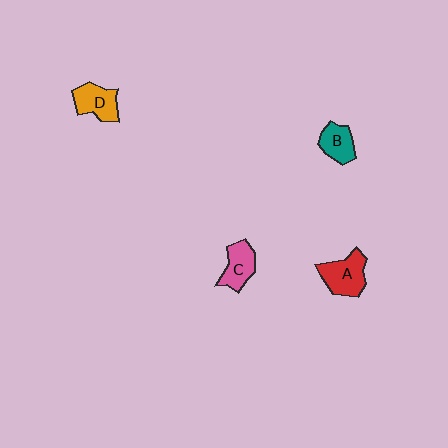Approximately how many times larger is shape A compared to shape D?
Approximately 1.2 times.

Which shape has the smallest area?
Shape B (teal).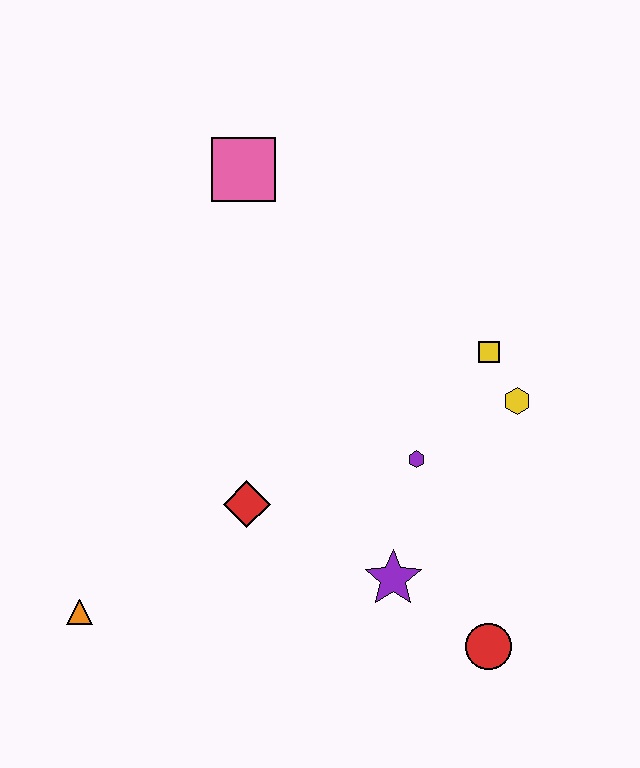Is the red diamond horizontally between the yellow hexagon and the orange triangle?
Yes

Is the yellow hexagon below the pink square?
Yes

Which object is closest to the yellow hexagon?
The yellow square is closest to the yellow hexagon.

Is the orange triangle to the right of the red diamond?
No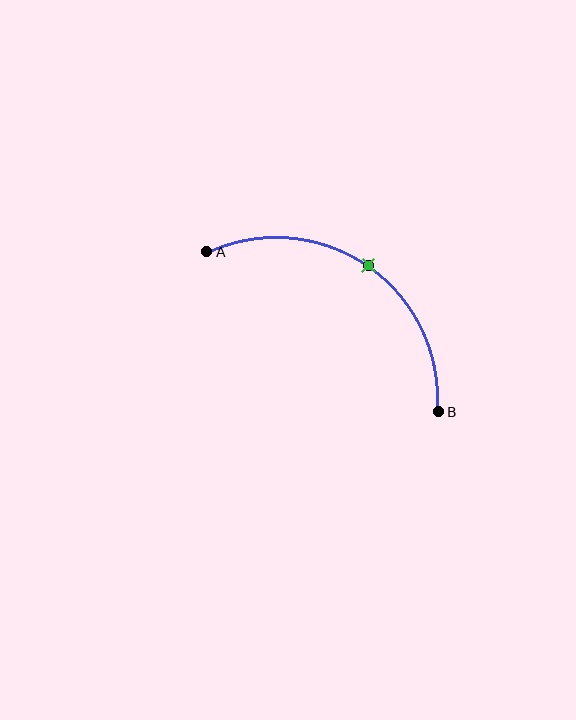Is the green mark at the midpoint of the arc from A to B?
Yes. The green mark lies on the arc at equal arc-length from both A and B — it is the arc midpoint.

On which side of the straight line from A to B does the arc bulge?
The arc bulges above and to the right of the straight line connecting A and B.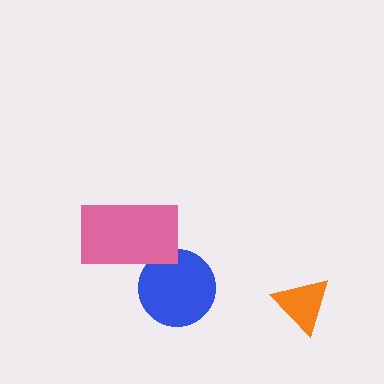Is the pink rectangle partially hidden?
No, no other shape covers it.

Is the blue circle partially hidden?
Yes, it is partially covered by another shape.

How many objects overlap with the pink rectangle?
1 object overlaps with the pink rectangle.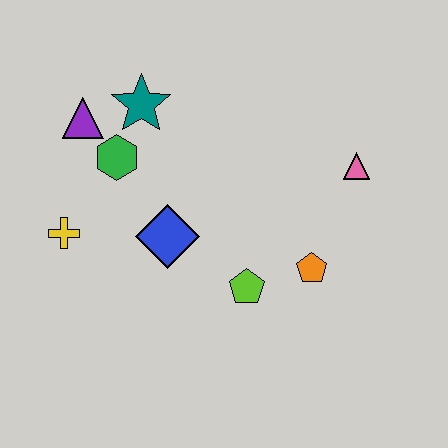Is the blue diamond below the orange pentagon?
No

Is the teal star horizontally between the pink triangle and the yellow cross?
Yes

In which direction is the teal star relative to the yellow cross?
The teal star is above the yellow cross.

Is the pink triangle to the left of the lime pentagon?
No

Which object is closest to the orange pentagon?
The lime pentagon is closest to the orange pentagon.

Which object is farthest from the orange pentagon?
The purple triangle is farthest from the orange pentagon.